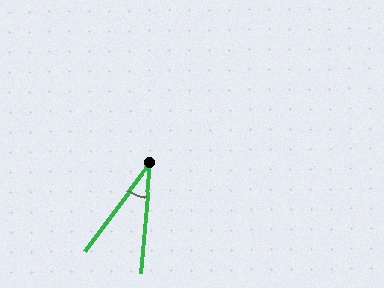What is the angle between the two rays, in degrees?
Approximately 32 degrees.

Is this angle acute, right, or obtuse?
It is acute.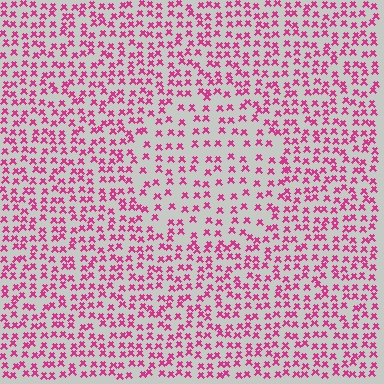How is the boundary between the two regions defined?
The boundary is defined by a change in element density (approximately 1.7x ratio). All elements are the same color, size, and shape.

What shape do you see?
I see a circle.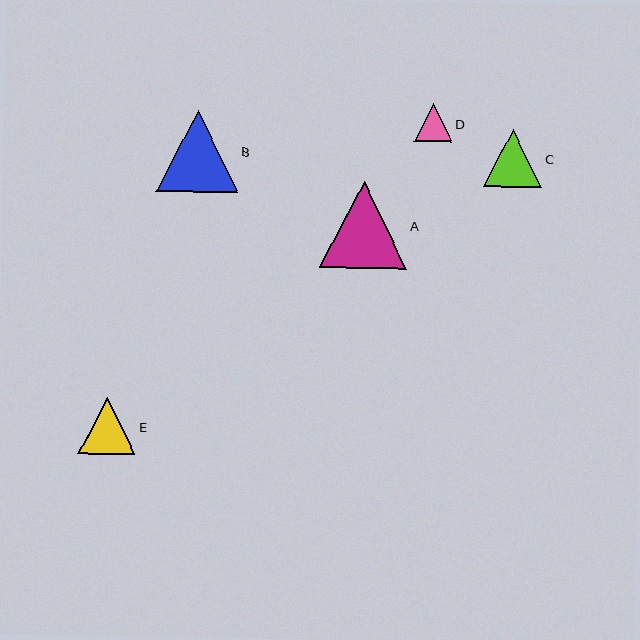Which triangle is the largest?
Triangle A is the largest with a size of approximately 87 pixels.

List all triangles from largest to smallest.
From largest to smallest: A, B, C, E, D.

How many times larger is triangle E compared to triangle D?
Triangle E is approximately 1.5 times the size of triangle D.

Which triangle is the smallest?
Triangle D is the smallest with a size of approximately 38 pixels.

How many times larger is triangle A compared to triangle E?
Triangle A is approximately 1.5 times the size of triangle E.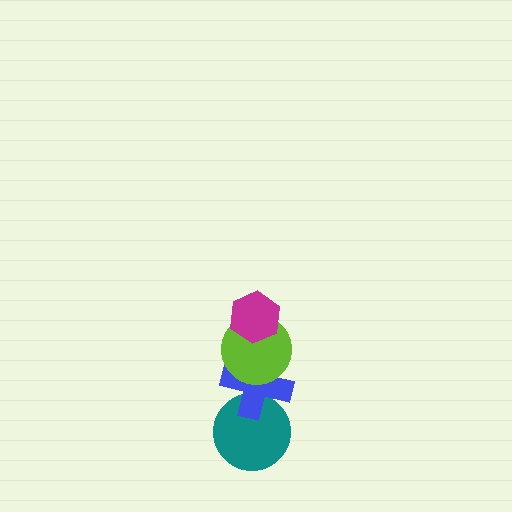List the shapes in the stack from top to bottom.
From top to bottom: the magenta hexagon, the lime circle, the blue cross, the teal circle.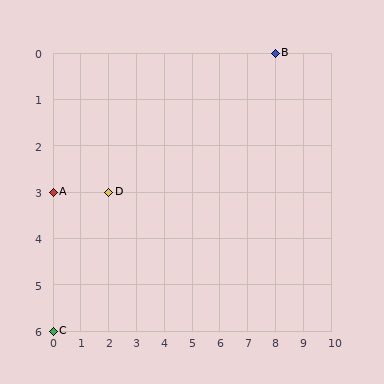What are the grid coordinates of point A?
Point A is at grid coordinates (0, 3).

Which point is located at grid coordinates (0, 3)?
Point A is at (0, 3).